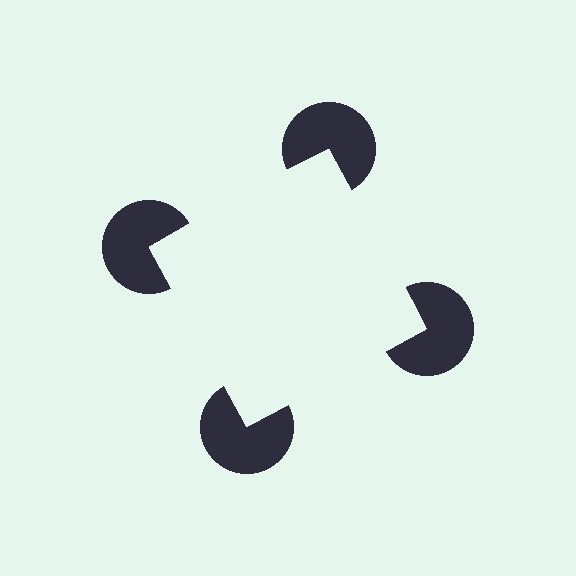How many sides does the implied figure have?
4 sides.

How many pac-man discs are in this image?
There are 4 — one at each vertex of the illusory square.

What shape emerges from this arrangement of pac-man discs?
An illusory square — its edges are inferred from the aligned wedge cuts in the pac-man discs, not physically drawn.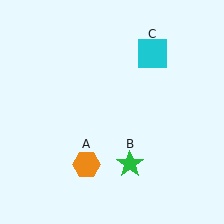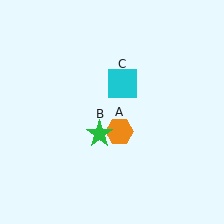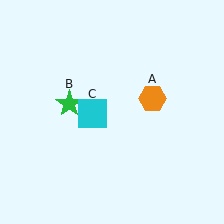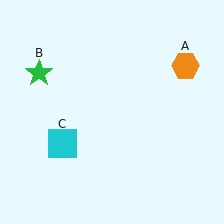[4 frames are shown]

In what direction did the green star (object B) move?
The green star (object B) moved up and to the left.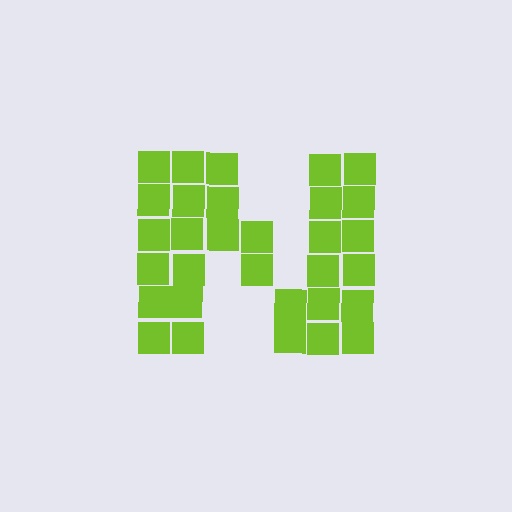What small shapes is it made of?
It is made of small squares.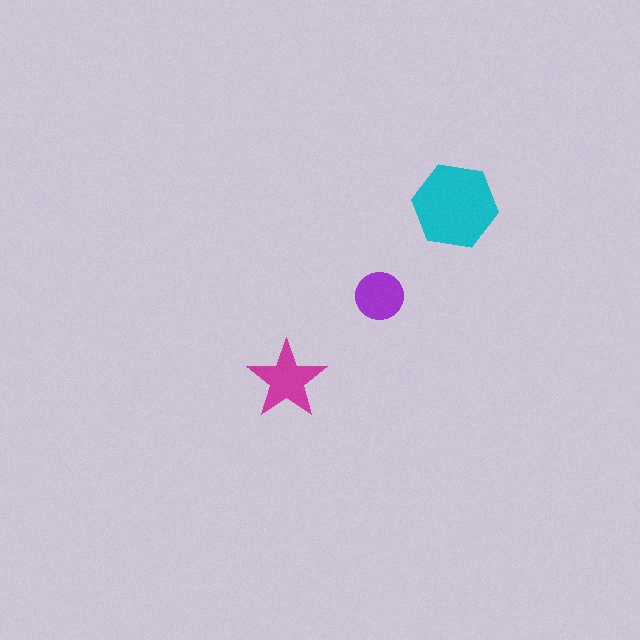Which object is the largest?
The cyan hexagon.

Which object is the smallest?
The purple circle.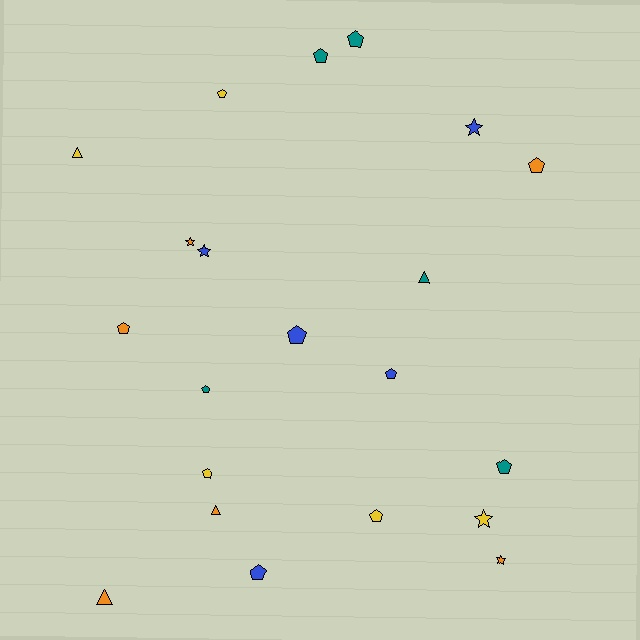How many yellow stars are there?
There is 1 yellow star.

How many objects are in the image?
There are 21 objects.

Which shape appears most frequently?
Pentagon, with 12 objects.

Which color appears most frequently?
Orange, with 6 objects.